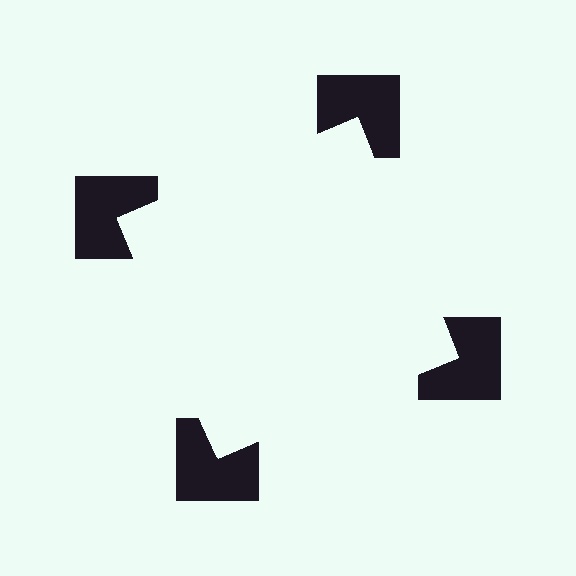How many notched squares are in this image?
There are 4 — one at each vertex of the illusory square.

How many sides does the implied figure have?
4 sides.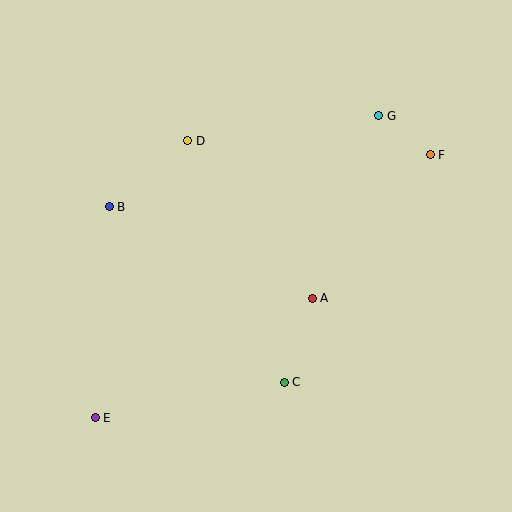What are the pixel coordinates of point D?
Point D is at (188, 141).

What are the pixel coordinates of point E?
Point E is at (95, 418).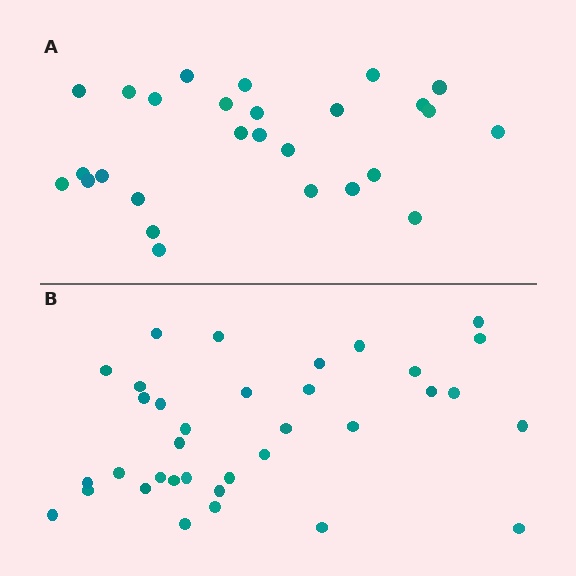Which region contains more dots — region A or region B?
Region B (the bottom region) has more dots.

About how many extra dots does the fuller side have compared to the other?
Region B has roughly 8 or so more dots than region A.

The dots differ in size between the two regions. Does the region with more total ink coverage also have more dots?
No. Region A has more total ink coverage because its dots are larger, but region B actually contains more individual dots. Total area can be misleading — the number of items is what matters here.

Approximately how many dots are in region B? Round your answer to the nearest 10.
About 40 dots. (The exact count is 35, which rounds to 40.)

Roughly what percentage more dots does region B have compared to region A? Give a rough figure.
About 30% more.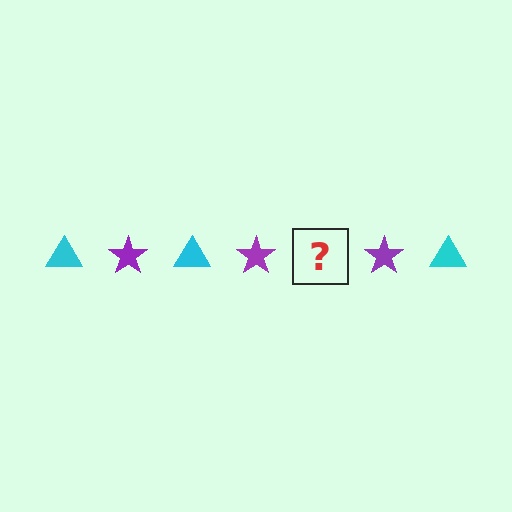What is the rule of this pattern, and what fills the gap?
The rule is that the pattern alternates between cyan triangle and purple star. The gap should be filled with a cyan triangle.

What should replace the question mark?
The question mark should be replaced with a cyan triangle.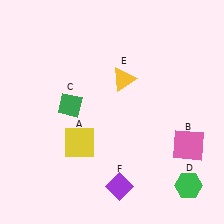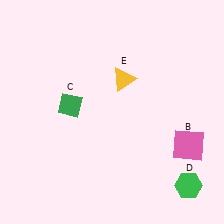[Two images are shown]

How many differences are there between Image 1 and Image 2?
There are 2 differences between the two images.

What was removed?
The purple diamond (F), the yellow square (A) were removed in Image 2.